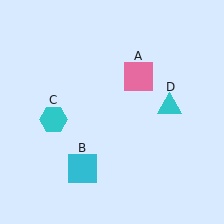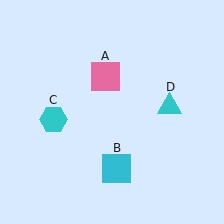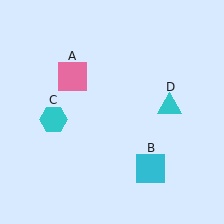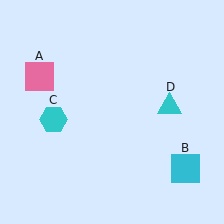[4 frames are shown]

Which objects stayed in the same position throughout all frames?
Cyan hexagon (object C) and cyan triangle (object D) remained stationary.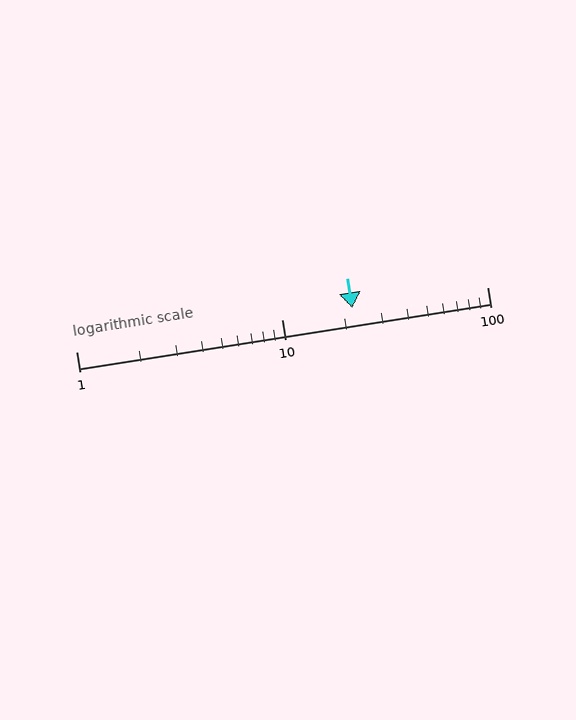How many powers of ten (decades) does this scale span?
The scale spans 2 decades, from 1 to 100.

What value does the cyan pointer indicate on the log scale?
The pointer indicates approximately 22.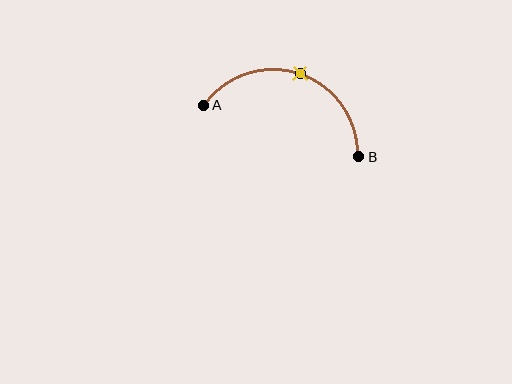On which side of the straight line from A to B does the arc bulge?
The arc bulges above the straight line connecting A and B.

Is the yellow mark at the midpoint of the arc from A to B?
Yes. The yellow mark lies on the arc at equal arc-length from both A and B — it is the arc midpoint.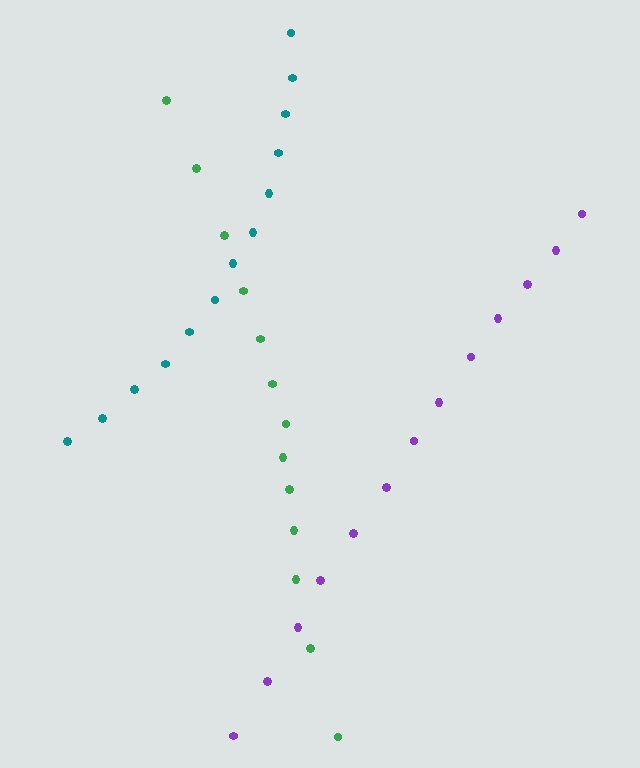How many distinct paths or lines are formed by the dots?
There are 3 distinct paths.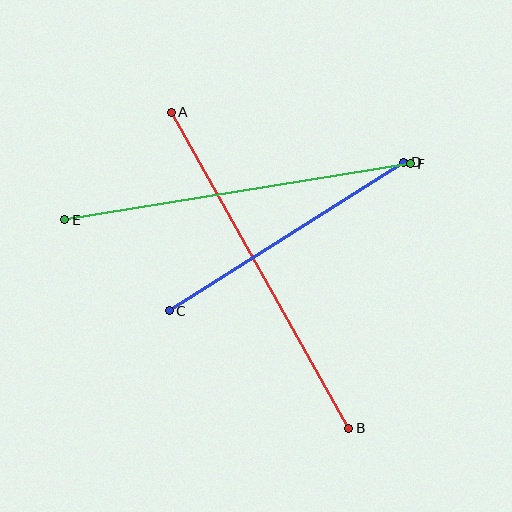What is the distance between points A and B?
The distance is approximately 362 pixels.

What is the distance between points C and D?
The distance is approximately 278 pixels.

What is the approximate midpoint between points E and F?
The midpoint is at approximately (237, 192) pixels.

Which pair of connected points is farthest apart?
Points A and B are farthest apart.